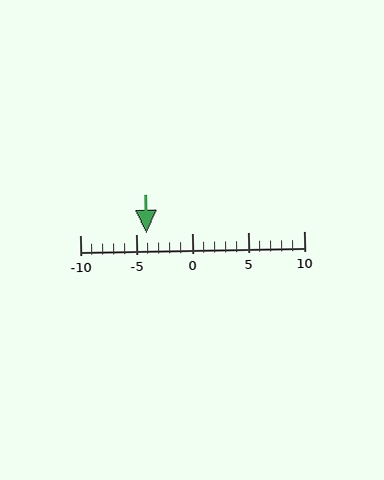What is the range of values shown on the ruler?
The ruler shows values from -10 to 10.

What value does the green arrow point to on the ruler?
The green arrow points to approximately -4.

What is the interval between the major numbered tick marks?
The major tick marks are spaced 5 units apart.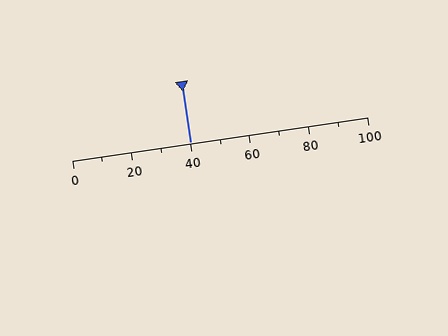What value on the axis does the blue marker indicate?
The marker indicates approximately 40.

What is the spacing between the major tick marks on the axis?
The major ticks are spaced 20 apart.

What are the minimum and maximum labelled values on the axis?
The axis runs from 0 to 100.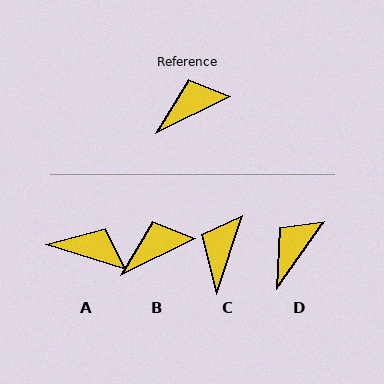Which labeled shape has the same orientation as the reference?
B.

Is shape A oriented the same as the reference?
No, it is off by about 43 degrees.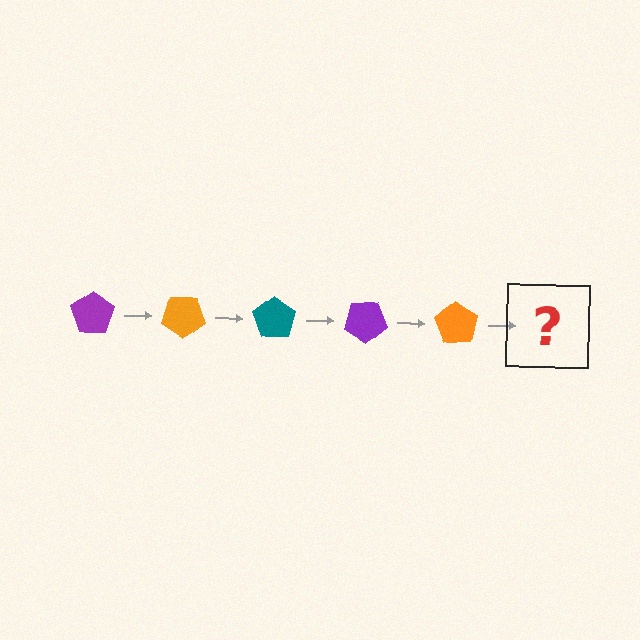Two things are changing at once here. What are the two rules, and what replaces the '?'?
The two rules are that it rotates 35 degrees each step and the color cycles through purple, orange, and teal. The '?' should be a teal pentagon, rotated 175 degrees from the start.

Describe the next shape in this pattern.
It should be a teal pentagon, rotated 175 degrees from the start.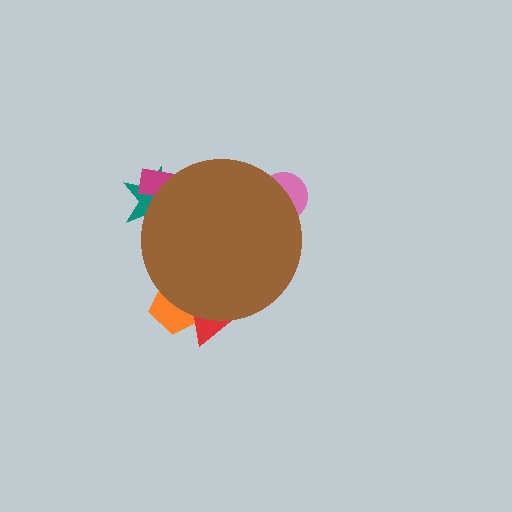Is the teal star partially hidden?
Yes, the teal star is partially hidden behind the brown circle.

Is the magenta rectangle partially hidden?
Yes, the magenta rectangle is partially hidden behind the brown circle.